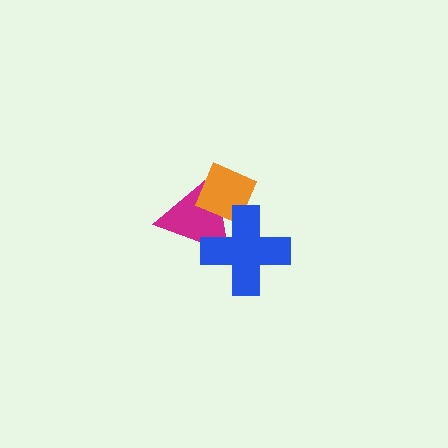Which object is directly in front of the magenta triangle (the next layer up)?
The orange diamond is directly in front of the magenta triangle.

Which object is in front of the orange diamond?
The blue cross is in front of the orange diamond.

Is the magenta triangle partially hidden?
Yes, it is partially covered by another shape.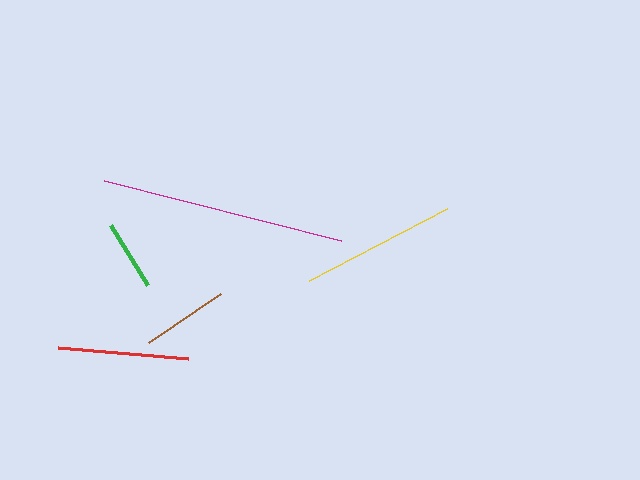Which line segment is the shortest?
The green line is the shortest at approximately 71 pixels.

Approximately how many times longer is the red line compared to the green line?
The red line is approximately 1.9 times the length of the green line.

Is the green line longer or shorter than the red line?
The red line is longer than the green line.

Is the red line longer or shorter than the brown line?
The red line is longer than the brown line.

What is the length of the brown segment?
The brown segment is approximately 87 pixels long.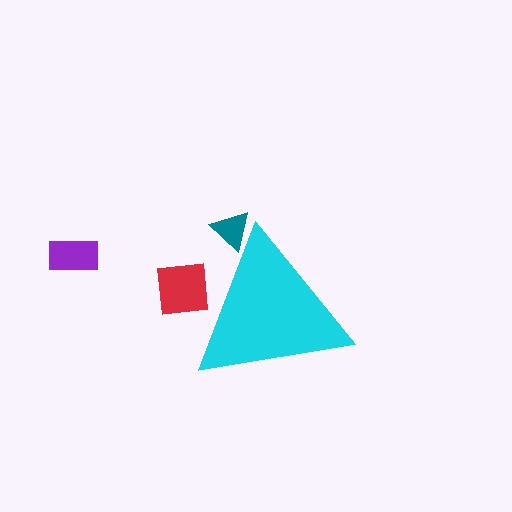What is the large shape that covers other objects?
A cyan triangle.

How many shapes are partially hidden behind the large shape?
2 shapes are partially hidden.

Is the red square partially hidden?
Yes, the red square is partially hidden behind the cyan triangle.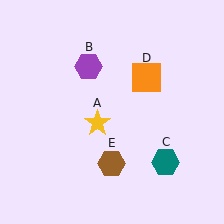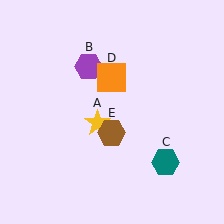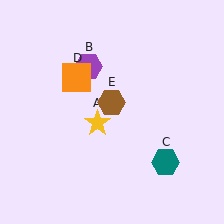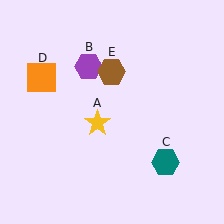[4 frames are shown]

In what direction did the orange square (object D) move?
The orange square (object D) moved left.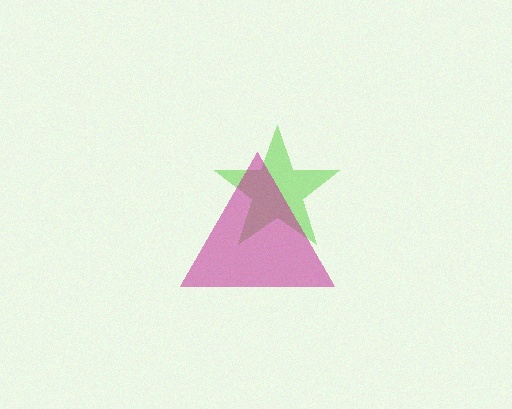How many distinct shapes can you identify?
There are 2 distinct shapes: a lime star, a magenta triangle.